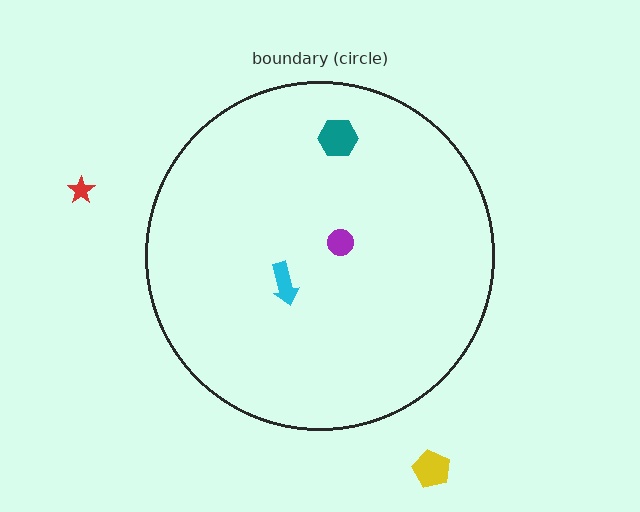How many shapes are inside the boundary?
3 inside, 2 outside.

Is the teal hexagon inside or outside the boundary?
Inside.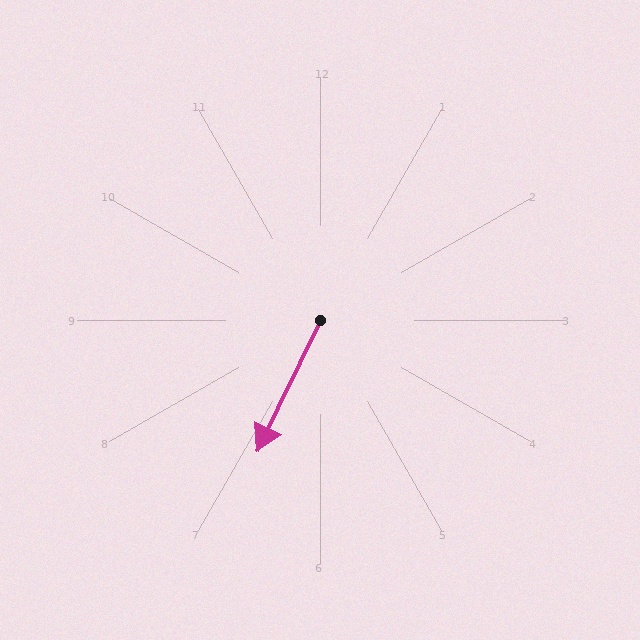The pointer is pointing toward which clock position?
Roughly 7 o'clock.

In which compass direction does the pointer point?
Southwest.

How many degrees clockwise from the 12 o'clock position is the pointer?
Approximately 206 degrees.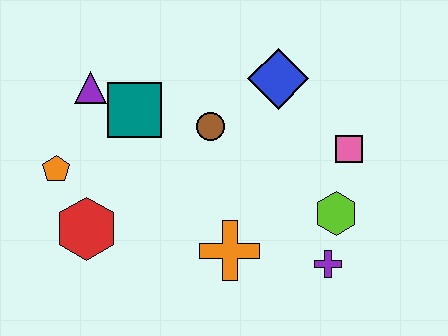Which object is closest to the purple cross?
The lime hexagon is closest to the purple cross.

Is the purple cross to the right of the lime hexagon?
No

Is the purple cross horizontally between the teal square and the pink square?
Yes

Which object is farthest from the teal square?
The purple cross is farthest from the teal square.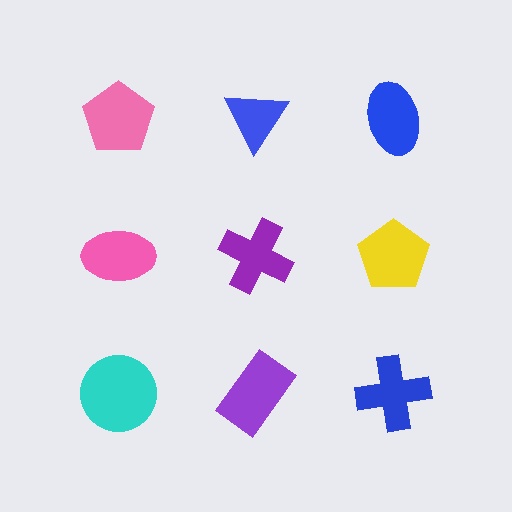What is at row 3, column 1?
A cyan circle.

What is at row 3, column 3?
A blue cross.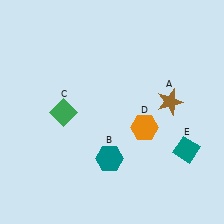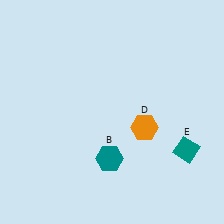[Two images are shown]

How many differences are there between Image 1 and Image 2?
There are 2 differences between the two images.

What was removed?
The green diamond (C), the brown star (A) were removed in Image 2.